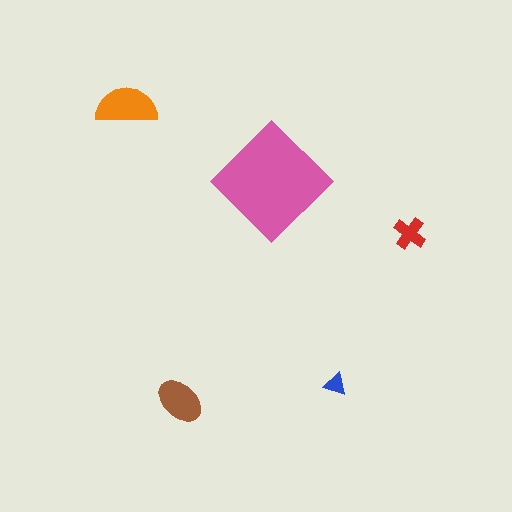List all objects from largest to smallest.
The pink diamond, the orange semicircle, the brown ellipse, the red cross, the blue triangle.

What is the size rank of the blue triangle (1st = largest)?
5th.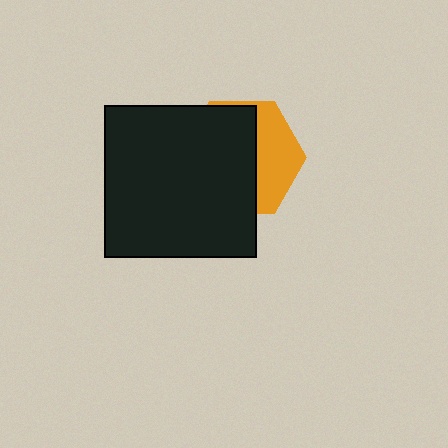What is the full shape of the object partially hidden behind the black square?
The partially hidden object is an orange hexagon.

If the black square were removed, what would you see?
You would see the complete orange hexagon.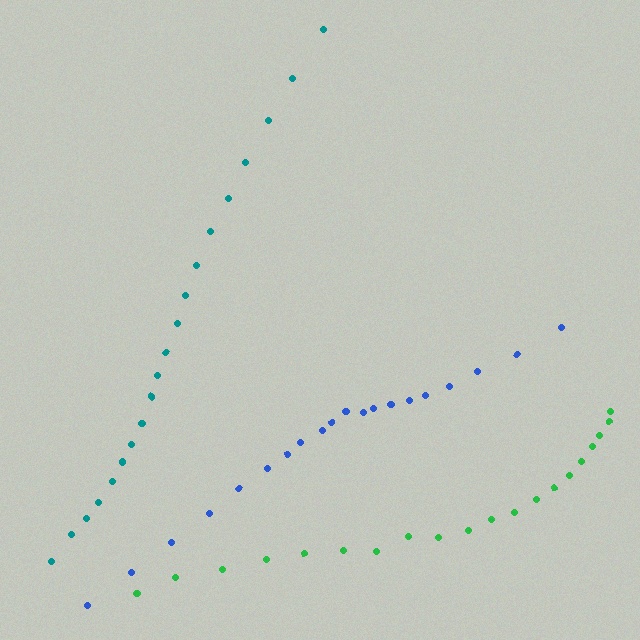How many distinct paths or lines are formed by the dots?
There are 3 distinct paths.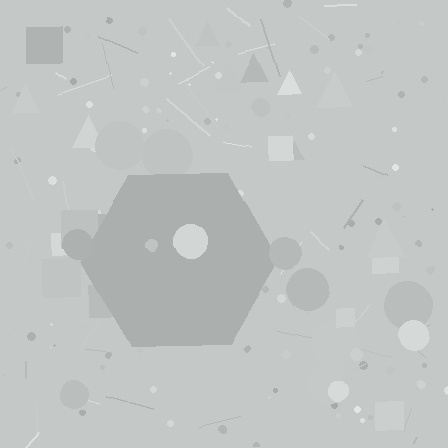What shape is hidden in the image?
A hexagon is hidden in the image.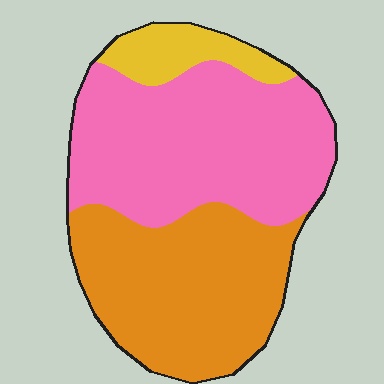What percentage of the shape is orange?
Orange covers 41% of the shape.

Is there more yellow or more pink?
Pink.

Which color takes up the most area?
Pink, at roughly 50%.